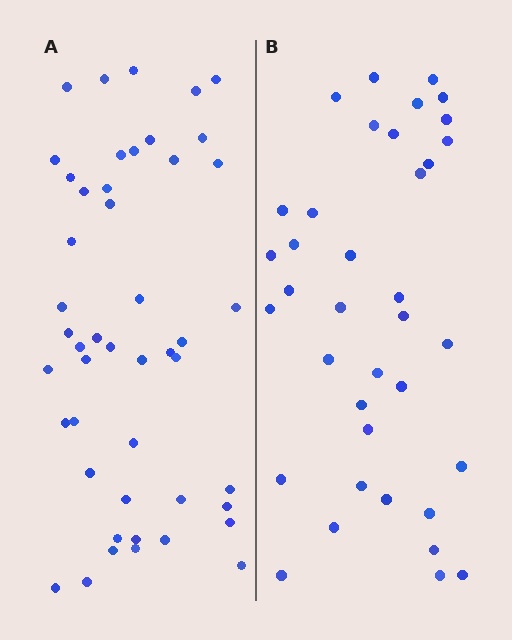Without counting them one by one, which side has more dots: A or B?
Region A (the left region) has more dots.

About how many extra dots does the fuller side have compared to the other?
Region A has roughly 10 or so more dots than region B.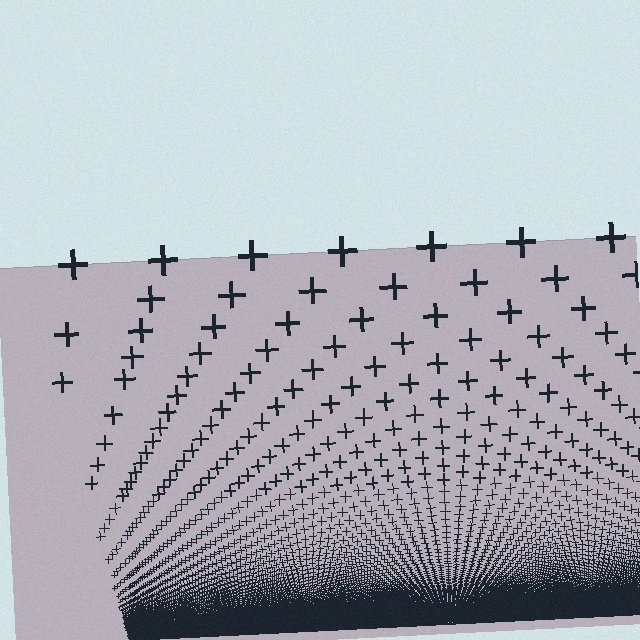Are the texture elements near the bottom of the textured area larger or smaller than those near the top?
Smaller. The gradient is inverted — elements near the bottom are smaller and denser.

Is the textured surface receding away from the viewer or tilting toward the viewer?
The surface appears to tilt toward the viewer. Texture elements get larger and sparser toward the top.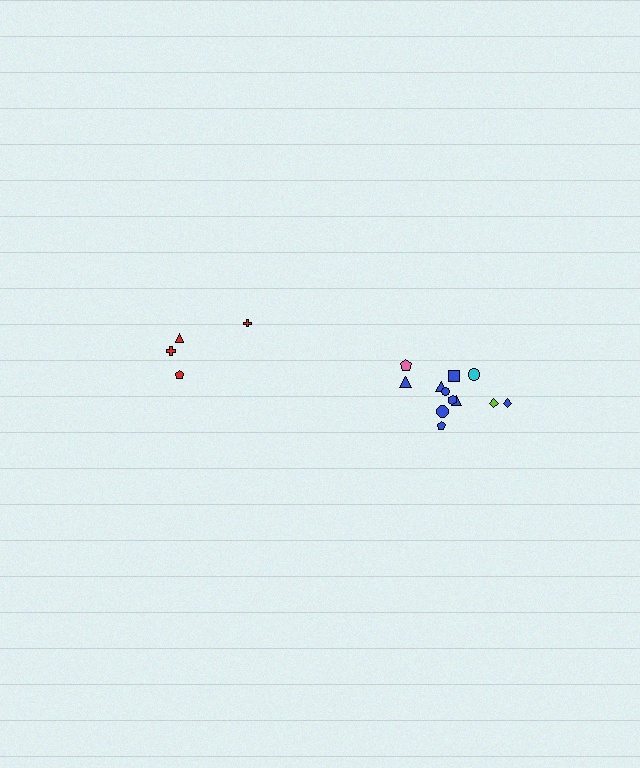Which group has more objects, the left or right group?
The right group.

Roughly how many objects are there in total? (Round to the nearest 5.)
Roughly 15 objects in total.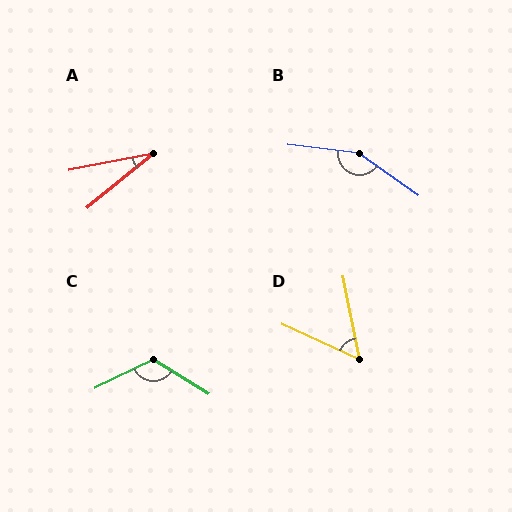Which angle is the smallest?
A, at approximately 28 degrees.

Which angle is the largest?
B, at approximately 151 degrees.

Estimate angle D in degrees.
Approximately 54 degrees.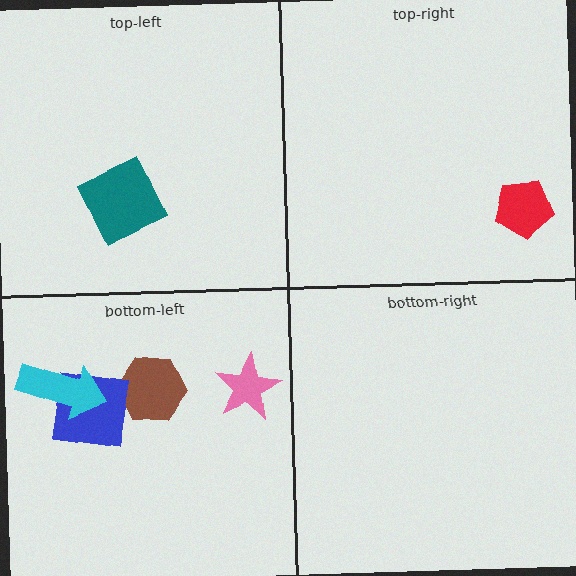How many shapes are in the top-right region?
1.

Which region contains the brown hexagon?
The bottom-left region.